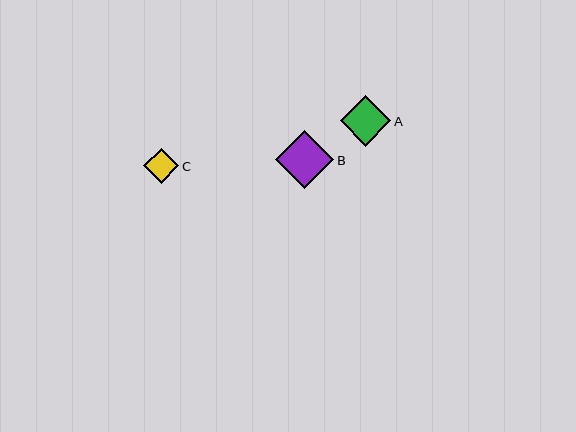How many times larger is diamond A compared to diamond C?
Diamond A is approximately 1.4 times the size of diamond C.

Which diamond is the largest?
Diamond B is the largest with a size of approximately 58 pixels.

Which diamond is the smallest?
Diamond C is the smallest with a size of approximately 35 pixels.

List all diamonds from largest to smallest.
From largest to smallest: B, A, C.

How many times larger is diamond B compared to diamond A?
Diamond B is approximately 1.2 times the size of diamond A.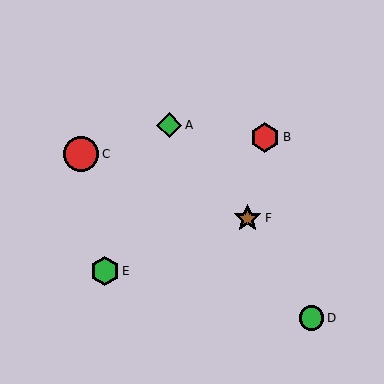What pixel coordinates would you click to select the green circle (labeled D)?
Click at (312, 318) to select the green circle D.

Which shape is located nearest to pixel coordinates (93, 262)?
The green hexagon (labeled E) at (105, 271) is nearest to that location.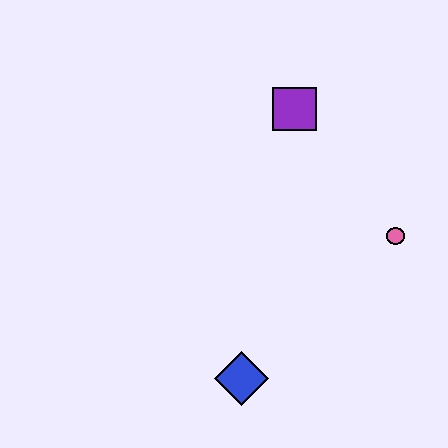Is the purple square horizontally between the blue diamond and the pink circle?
Yes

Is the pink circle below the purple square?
Yes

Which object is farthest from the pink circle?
The blue diamond is farthest from the pink circle.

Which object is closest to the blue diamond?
The pink circle is closest to the blue diamond.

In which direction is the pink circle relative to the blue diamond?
The pink circle is to the right of the blue diamond.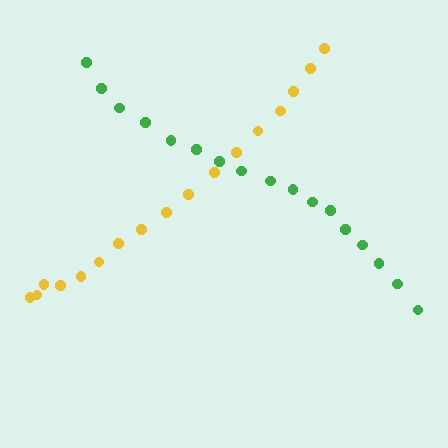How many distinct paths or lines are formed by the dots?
There are 2 distinct paths.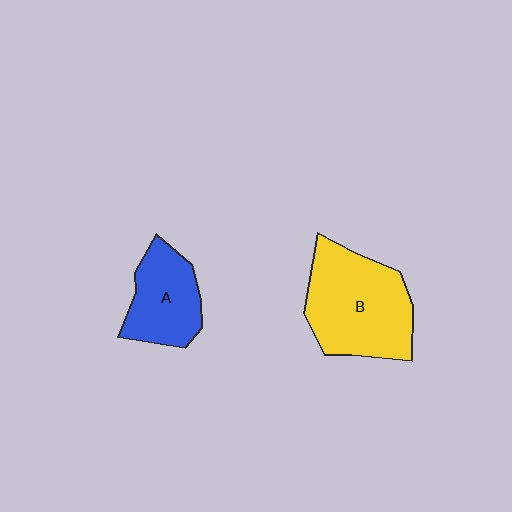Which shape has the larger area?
Shape B (yellow).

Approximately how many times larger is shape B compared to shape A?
Approximately 1.6 times.